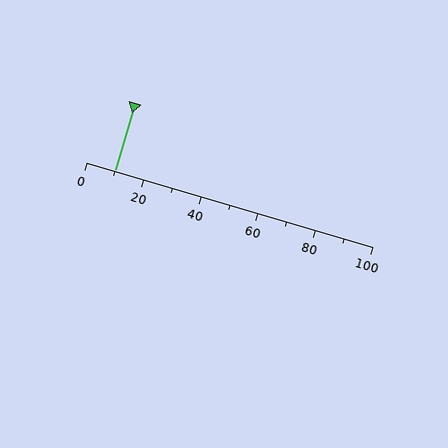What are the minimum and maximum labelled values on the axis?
The axis runs from 0 to 100.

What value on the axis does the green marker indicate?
The marker indicates approximately 10.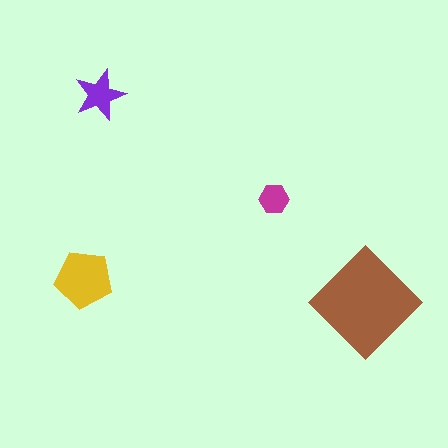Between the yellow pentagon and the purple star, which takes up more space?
The yellow pentagon.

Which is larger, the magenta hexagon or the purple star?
The purple star.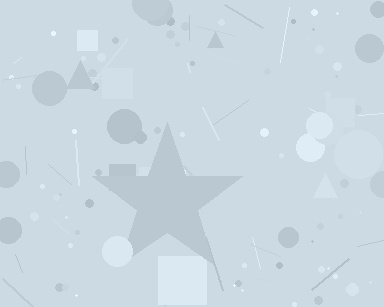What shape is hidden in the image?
A star is hidden in the image.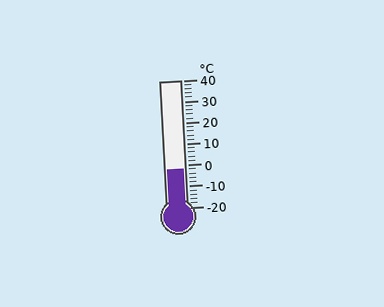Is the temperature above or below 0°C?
The temperature is below 0°C.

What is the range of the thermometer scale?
The thermometer scale ranges from -20°C to 40°C.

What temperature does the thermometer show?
The thermometer shows approximately -2°C.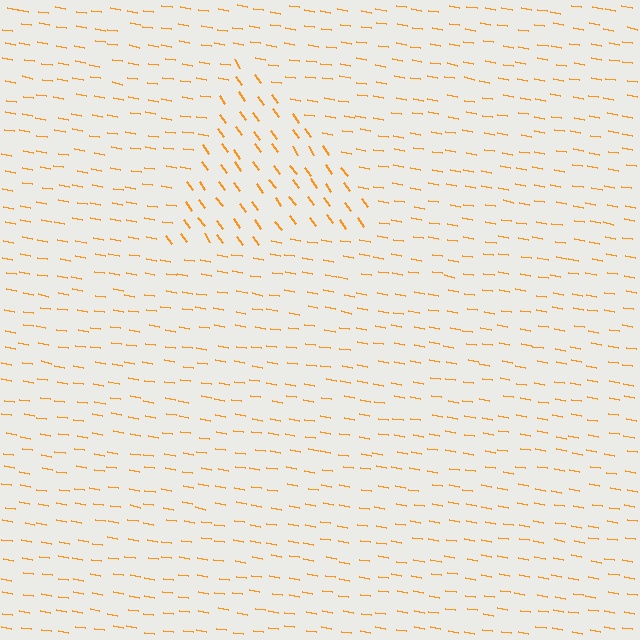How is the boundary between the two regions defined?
The boundary is defined purely by a change in line orientation (approximately 45 degrees difference). All lines are the same color and thickness.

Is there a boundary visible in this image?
Yes, there is a texture boundary formed by a change in line orientation.